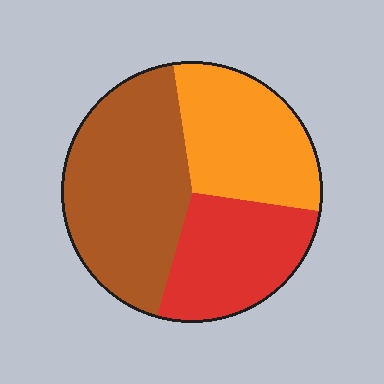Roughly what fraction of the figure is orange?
Orange takes up about one third (1/3) of the figure.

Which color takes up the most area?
Brown, at roughly 45%.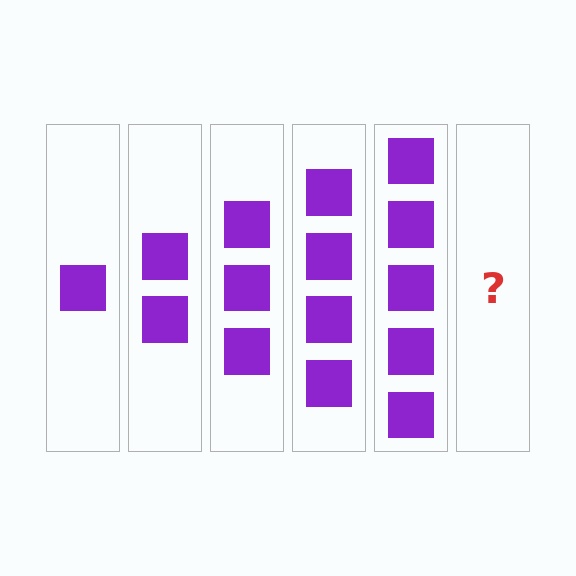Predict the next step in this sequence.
The next step is 6 squares.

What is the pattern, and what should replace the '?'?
The pattern is that each step adds one more square. The '?' should be 6 squares.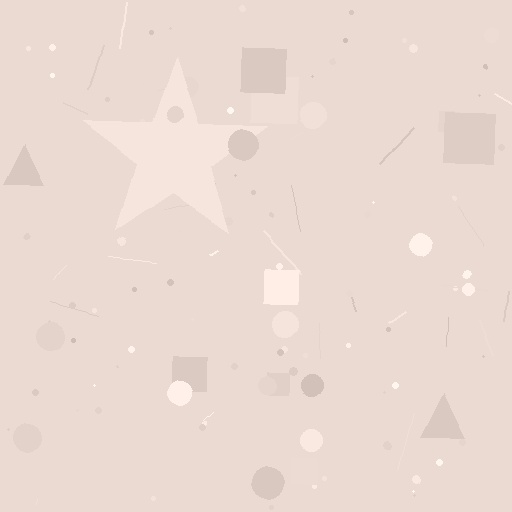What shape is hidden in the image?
A star is hidden in the image.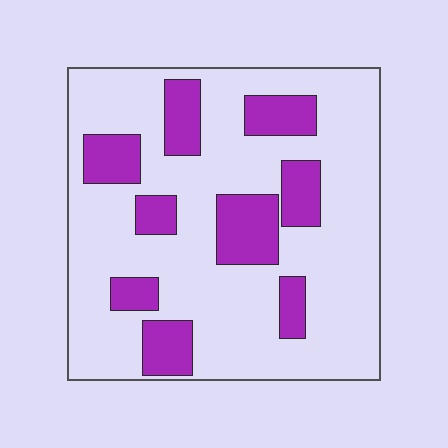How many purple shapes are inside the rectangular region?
9.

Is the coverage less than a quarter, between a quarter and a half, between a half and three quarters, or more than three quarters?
Less than a quarter.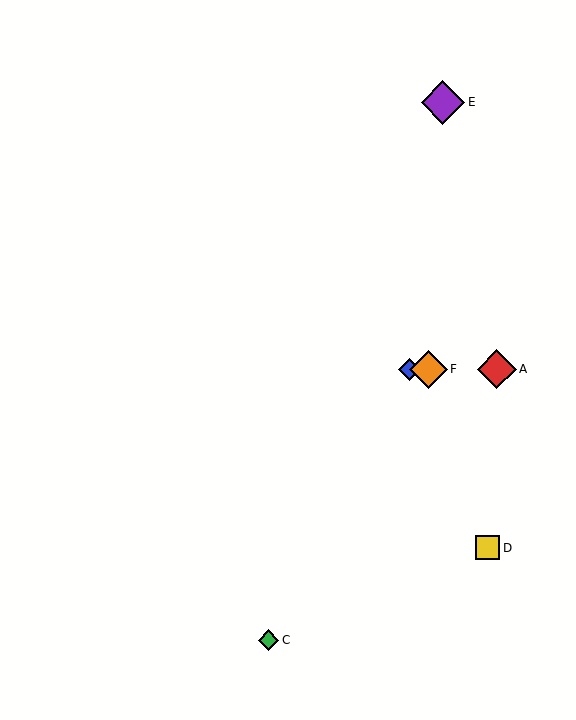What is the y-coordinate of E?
Object E is at y≈102.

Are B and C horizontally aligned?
No, B is at y≈369 and C is at y≈640.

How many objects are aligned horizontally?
3 objects (A, B, F) are aligned horizontally.